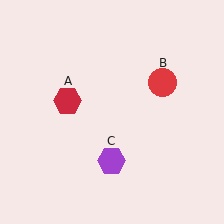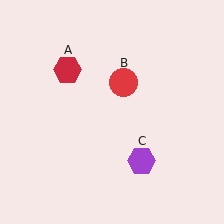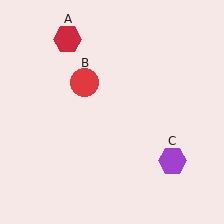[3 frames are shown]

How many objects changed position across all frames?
3 objects changed position: red hexagon (object A), red circle (object B), purple hexagon (object C).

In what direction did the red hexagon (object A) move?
The red hexagon (object A) moved up.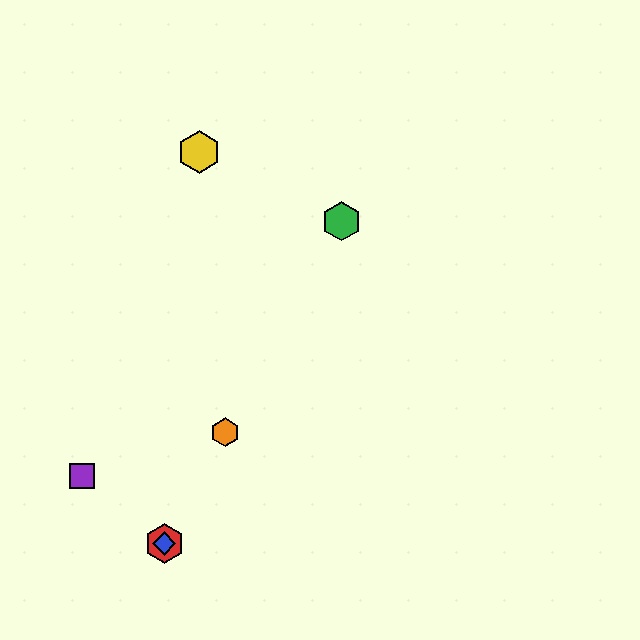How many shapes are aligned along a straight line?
4 shapes (the red hexagon, the blue diamond, the green hexagon, the orange hexagon) are aligned along a straight line.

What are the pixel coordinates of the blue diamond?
The blue diamond is at (164, 544).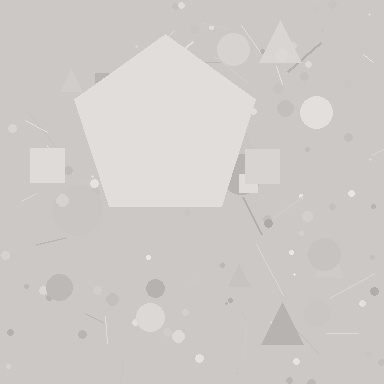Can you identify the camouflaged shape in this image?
The camouflaged shape is a pentagon.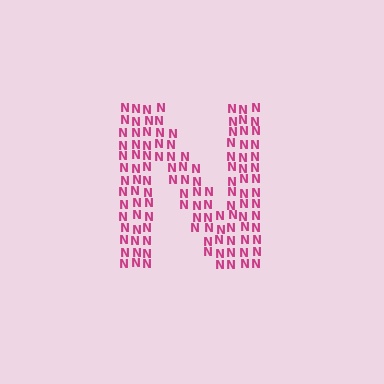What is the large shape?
The large shape is the letter N.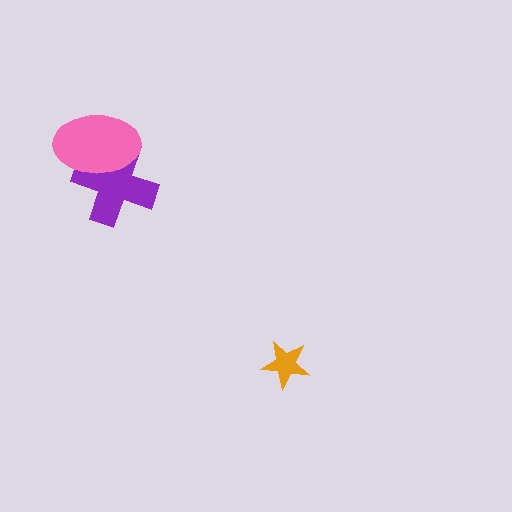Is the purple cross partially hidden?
Yes, it is partially covered by another shape.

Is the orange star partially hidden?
No, no other shape covers it.